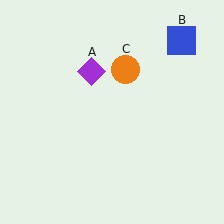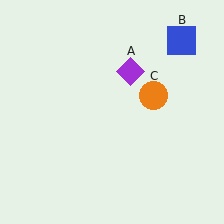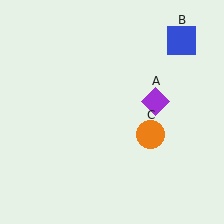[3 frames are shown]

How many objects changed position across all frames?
2 objects changed position: purple diamond (object A), orange circle (object C).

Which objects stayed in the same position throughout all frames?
Blue square (object B) remained stationary.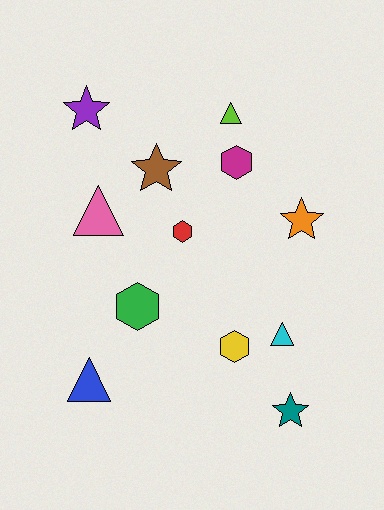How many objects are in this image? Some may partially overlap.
There are 12 objects.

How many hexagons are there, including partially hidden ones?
There are 4 hexagons.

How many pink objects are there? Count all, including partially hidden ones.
There is 1 pink object.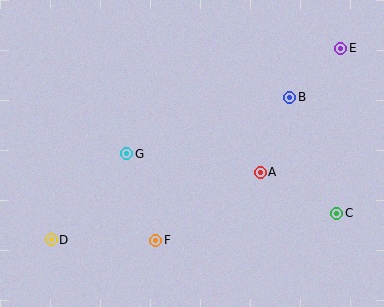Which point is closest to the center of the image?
Point G at (127, 154) is closest to the center.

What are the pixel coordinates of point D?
Point D is at (51, 240).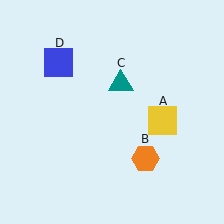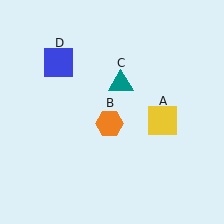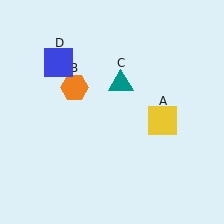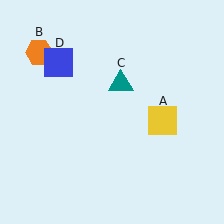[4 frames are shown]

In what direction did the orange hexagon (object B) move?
The orange hexagon (object B) moved up and to the left.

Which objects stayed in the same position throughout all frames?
Yellow square (object A) and teal triangle (object C) and blue square (object D) remained stationary.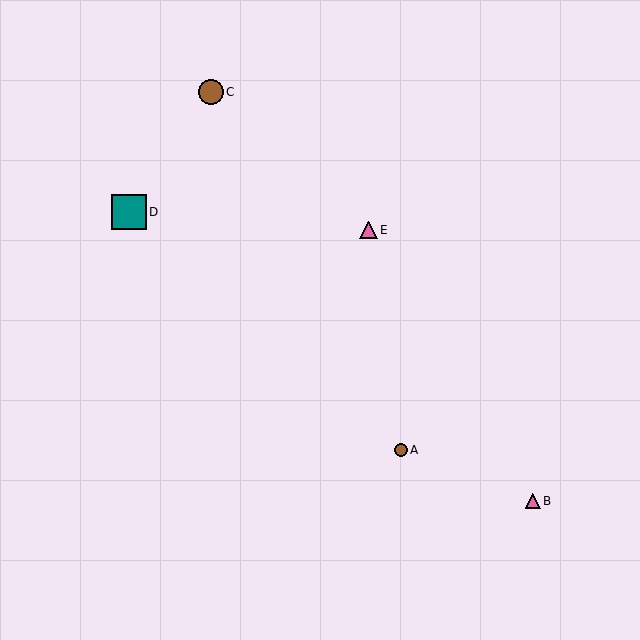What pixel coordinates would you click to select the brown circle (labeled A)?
Click at (401, 450) to select the brown circle A.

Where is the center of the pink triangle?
The center of the pink triangle is at (368, 230).